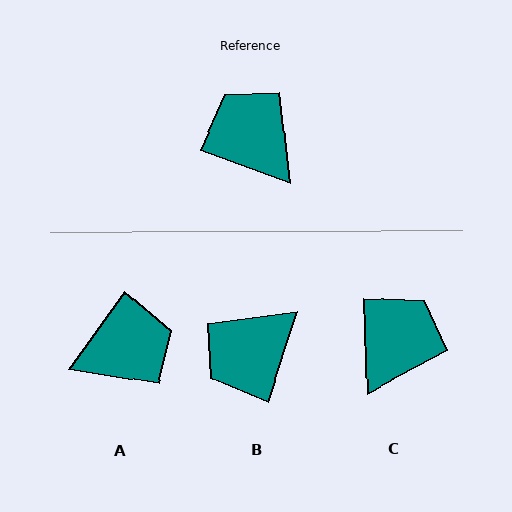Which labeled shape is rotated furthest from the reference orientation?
A, about 106 degrees away.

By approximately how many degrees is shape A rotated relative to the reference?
Approximately 106 degrees clockwise.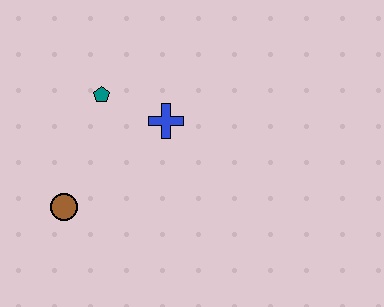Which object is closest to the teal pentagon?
The blue cross is closest to the teal pentagon.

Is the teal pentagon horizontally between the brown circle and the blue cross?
Yes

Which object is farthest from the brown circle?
The blue cross is farthest from the brown circle.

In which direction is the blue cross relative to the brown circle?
The blue cross is to the right of the brown circle.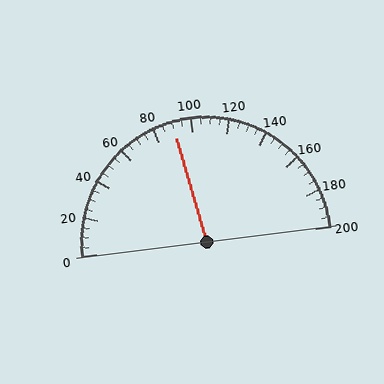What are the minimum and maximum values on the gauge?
The gauge ranges from 0 to 200.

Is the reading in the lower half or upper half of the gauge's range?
The reading is in the lower half of the range (0 to 200).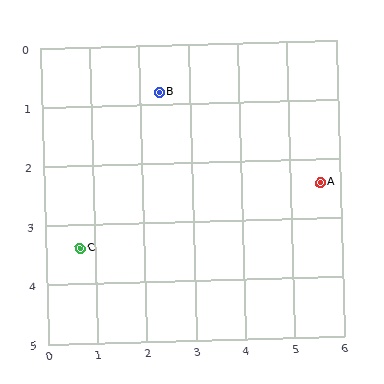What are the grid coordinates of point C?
Point C is at approximately (0.7, 3.4).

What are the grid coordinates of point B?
Point B is at approximately (2.4, 0.8).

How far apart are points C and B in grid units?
Points C and B are about 3.1 grid units apart.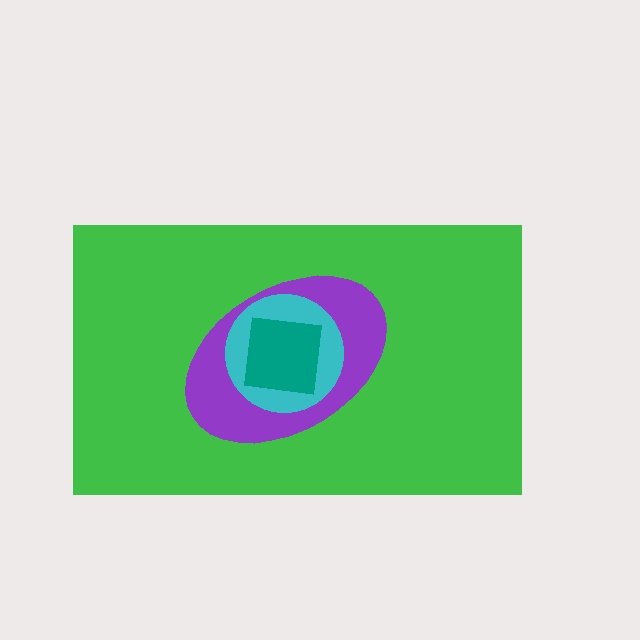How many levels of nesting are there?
4.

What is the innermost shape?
The teal square.